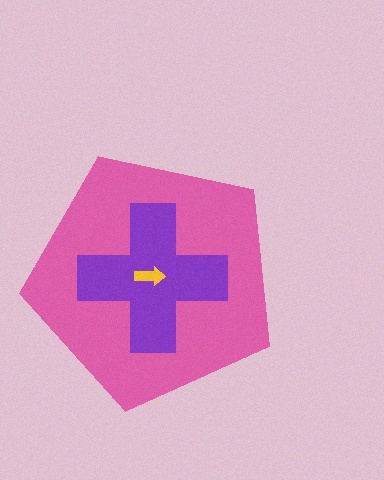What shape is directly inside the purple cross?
The yellow arrow.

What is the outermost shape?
The pink pentagon.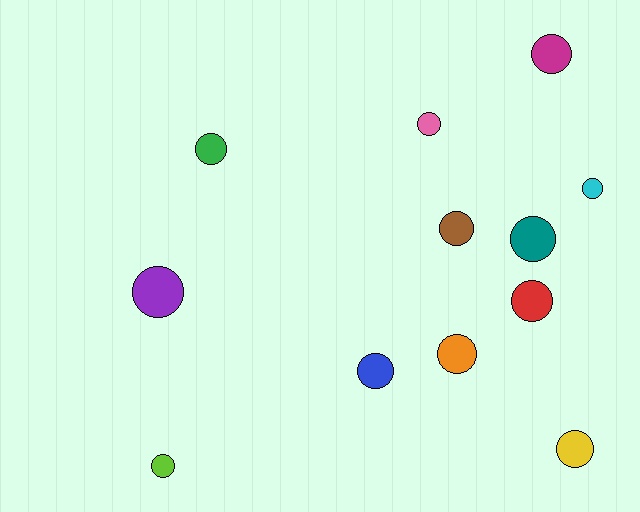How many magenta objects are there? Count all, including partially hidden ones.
There is 1 magenta object.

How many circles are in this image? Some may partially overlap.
There are 12 circles.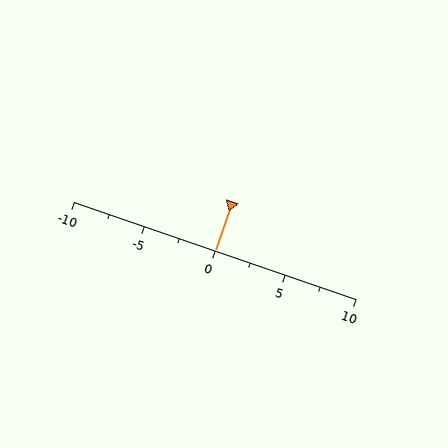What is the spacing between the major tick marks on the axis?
The major ticks are spaced 5 apart.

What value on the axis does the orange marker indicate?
The marker indicates approximately 0.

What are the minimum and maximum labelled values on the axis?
The axis runs from -10 to 10.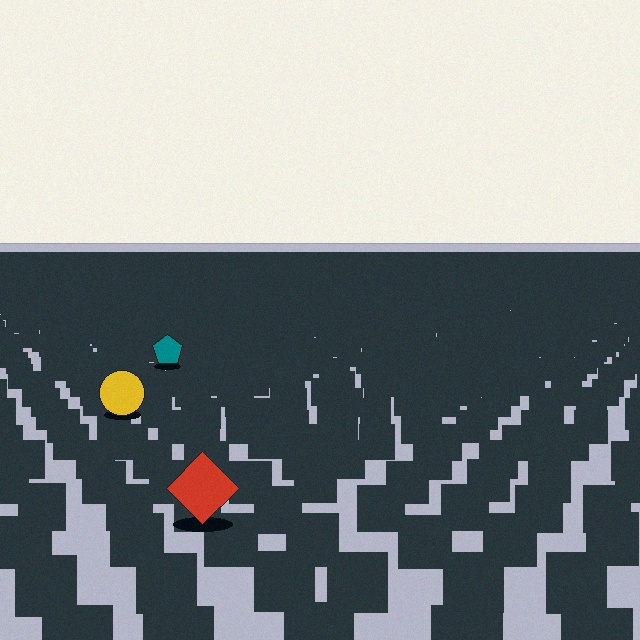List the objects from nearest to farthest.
From nearest to farthest: the red diamond, the yellow circle, the teal pentagon.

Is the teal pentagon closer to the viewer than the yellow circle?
No. The yellow circle is closer — you can tell from the texture gradient: the ground texture is coarser near it.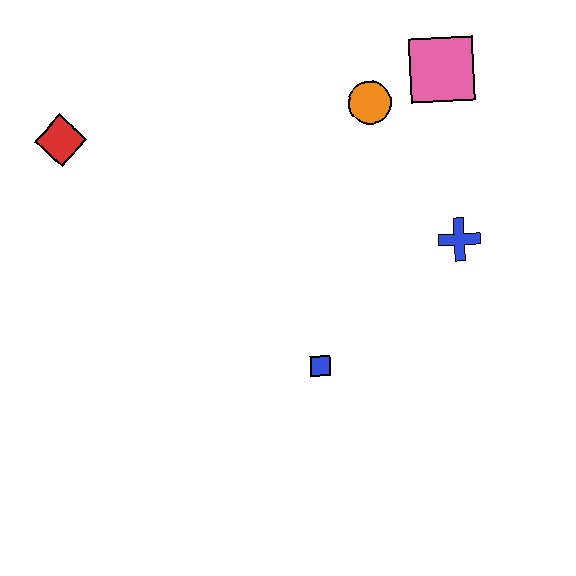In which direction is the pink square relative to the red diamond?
The pink square is to the right of the red diamond.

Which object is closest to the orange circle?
The pink square is closest to the orange circle.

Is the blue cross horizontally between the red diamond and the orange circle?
No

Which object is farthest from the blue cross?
The red diamond is farthest from the blue cross.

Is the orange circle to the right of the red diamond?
Yes